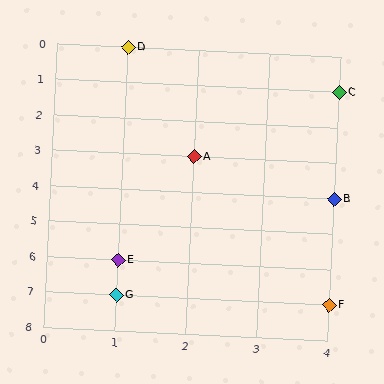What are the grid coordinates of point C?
Point C is at grid coordinates (4, 1).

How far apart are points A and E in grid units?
Points A and E are 1 column and 3 rows apart (about 3.2 grid units diagonally).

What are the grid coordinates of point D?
Point D is at grid coordinates (1, 0).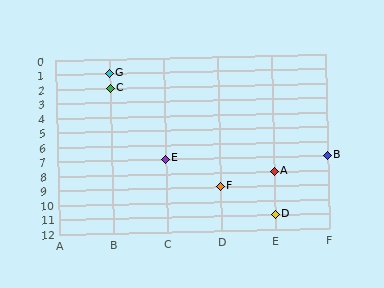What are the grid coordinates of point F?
Point F is at grid coordinates (D, 9).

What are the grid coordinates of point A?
Point A is at grid coordinates (E, 8).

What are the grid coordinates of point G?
Point G is at grid coordinates (B, 1).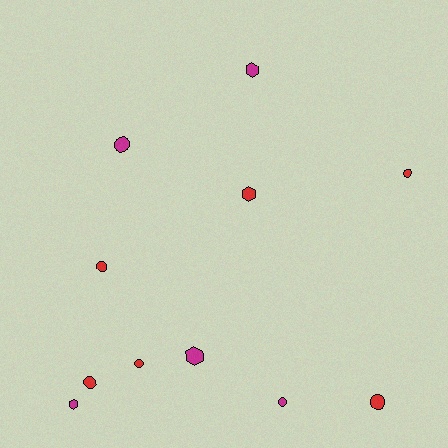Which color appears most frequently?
Red, with 6 objects.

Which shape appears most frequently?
Circle, with 7 objects.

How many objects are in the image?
There are 11 objects.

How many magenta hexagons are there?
There are 3 magenta hexagons.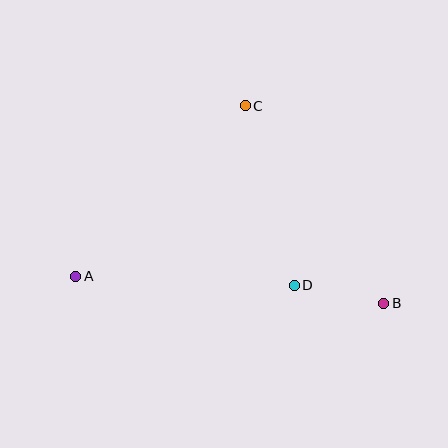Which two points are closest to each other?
Points B and D are closest to each other.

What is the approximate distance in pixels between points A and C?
The distance between A and C is approximately 240 pixels.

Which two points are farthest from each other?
Points A and B are farthest from each other.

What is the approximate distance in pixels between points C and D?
The distance between C and D is approximately 186 pixels.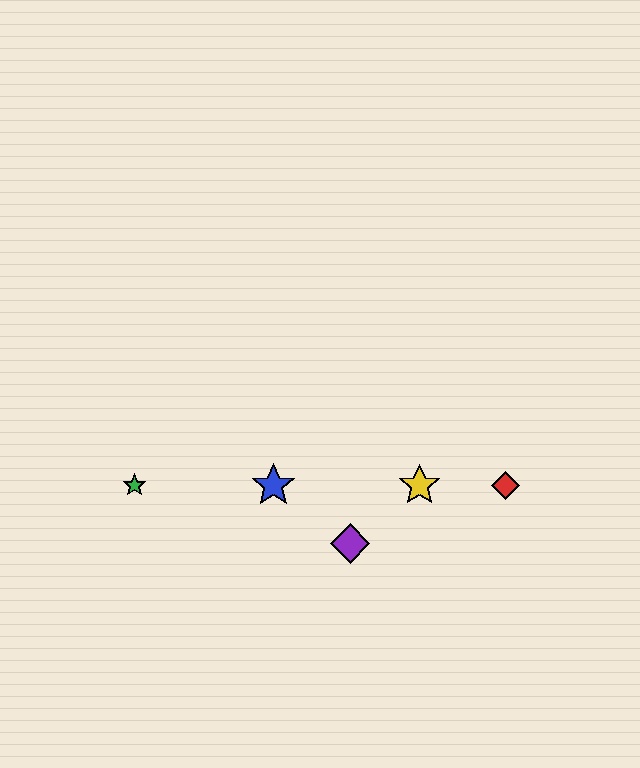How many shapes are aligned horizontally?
4 shapes (the red diamond, the blue star, the green star, the yellow star) are aligned horizontally.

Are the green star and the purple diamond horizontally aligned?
No, the green star is at y≈486 and the purple diamond is at y≈543.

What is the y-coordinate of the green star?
The green star is at y≈486.